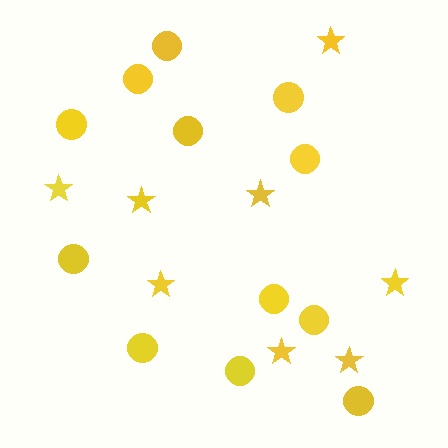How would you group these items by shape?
There are 2 groups: one group of stars (8) and one group of circles (12).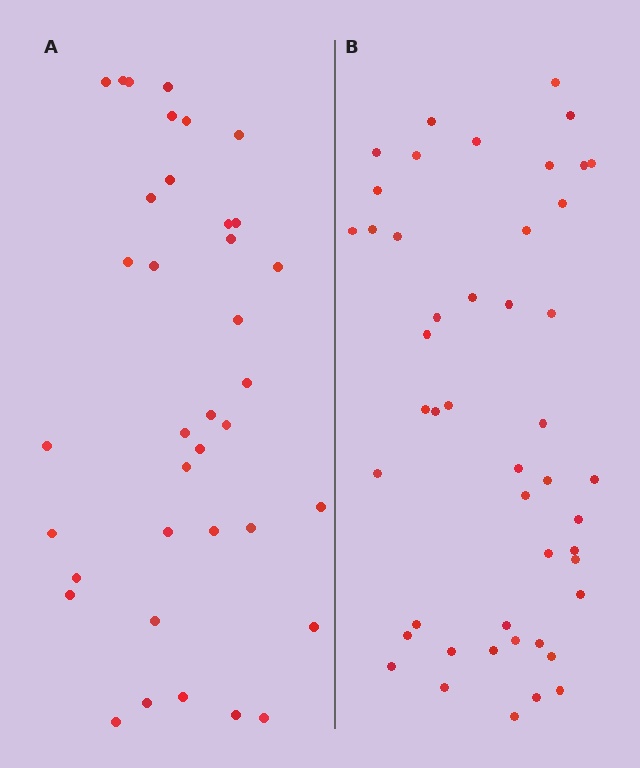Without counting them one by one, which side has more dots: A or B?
Region B (the right region) has more dots.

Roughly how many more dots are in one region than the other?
Region B has roughly 10 or so more dots than region A.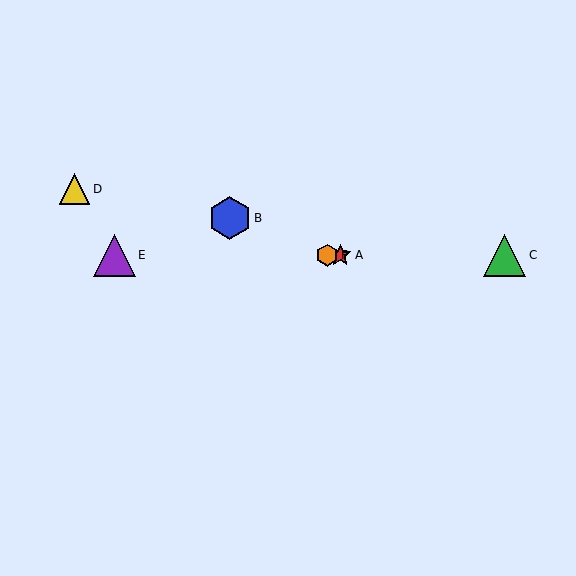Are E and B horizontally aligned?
No, E is at y≈255 and B is at y≈218.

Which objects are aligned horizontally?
Objects A, C, E, F are aligned horizontally.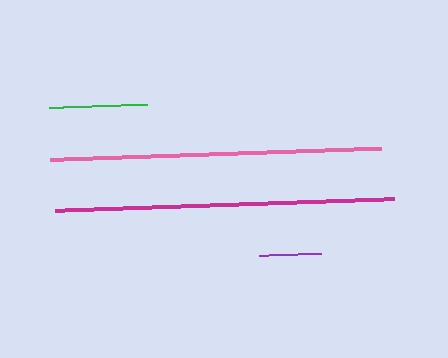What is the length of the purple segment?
The purple segment is approximately 62 pixels long.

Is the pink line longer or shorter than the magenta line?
The magenta line is longer than the pink line.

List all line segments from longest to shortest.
From longest to shortest: magenta, pink, green, purple.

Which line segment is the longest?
The magenta line is the longest at approximately 339 pixels.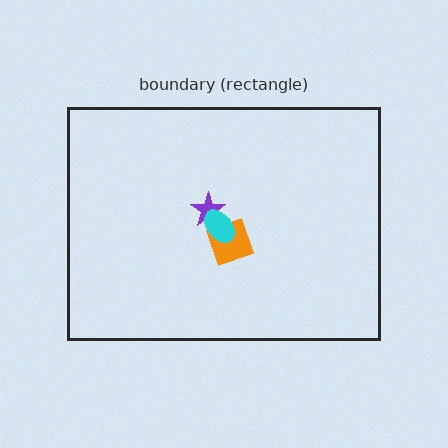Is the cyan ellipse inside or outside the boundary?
Inside.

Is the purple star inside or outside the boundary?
Inside.